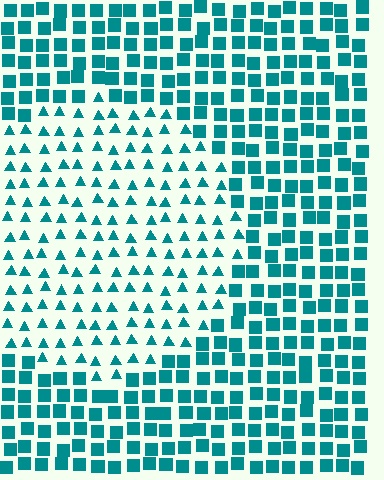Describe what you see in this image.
The image is filled with small teal elements arranged in a uniform grid. A circle-shaped region contains triangles, while the surrounding area contains squares. The boundary is defined purely by the change in element shape.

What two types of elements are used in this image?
The image uses triangles inside the circle region and squares outside it.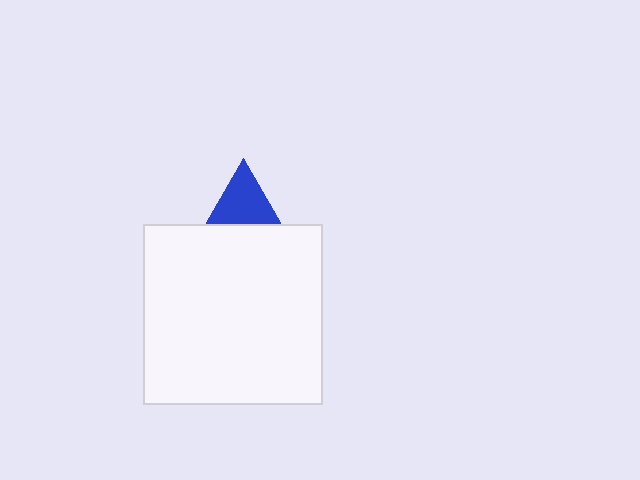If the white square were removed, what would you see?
You would see the complete blue triangle.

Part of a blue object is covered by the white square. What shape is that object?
It is a triangle.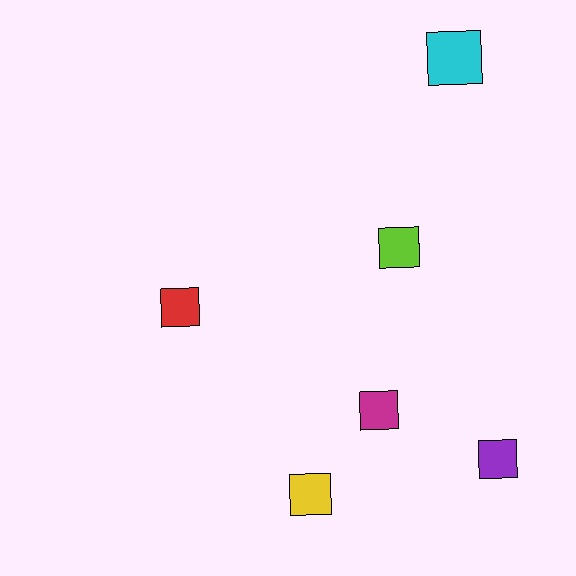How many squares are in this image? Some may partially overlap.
There are 6 squares.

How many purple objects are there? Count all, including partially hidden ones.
There is 1 purple object.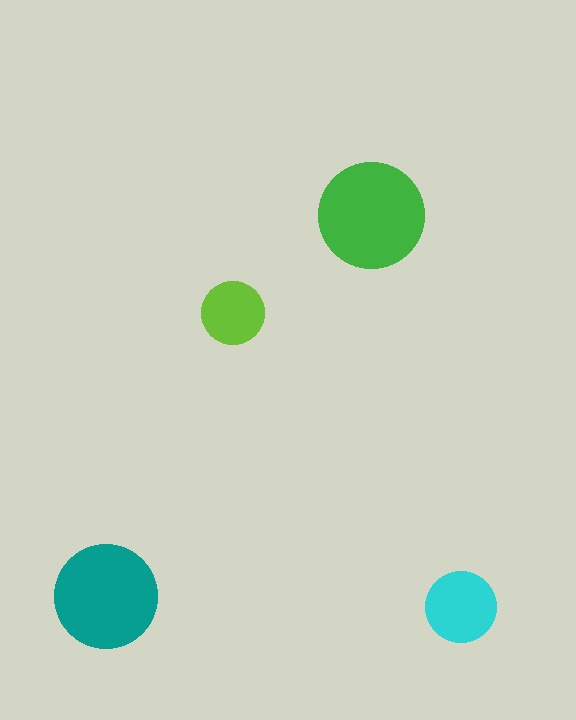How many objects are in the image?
There are 4 objects in the image.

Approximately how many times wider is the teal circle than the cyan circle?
About 1.5 times wider.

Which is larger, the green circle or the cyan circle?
The green one.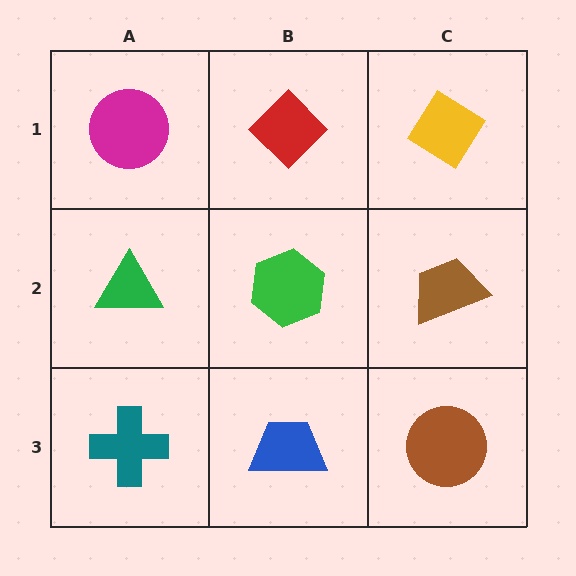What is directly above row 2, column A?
A magenta circle.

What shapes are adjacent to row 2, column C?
A yellow diamond (row 1, column C), a brown circle (row 3, column C), a green hexagon (row 2, column B).